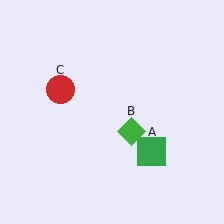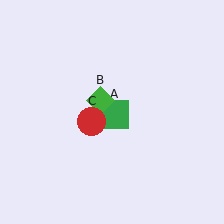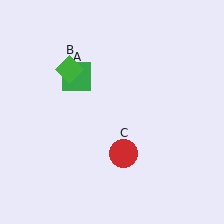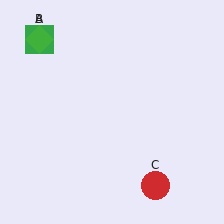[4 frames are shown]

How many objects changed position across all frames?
3 objects changed position: green square (object A), green diamond (object B), red circle (object C).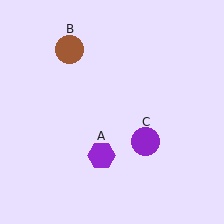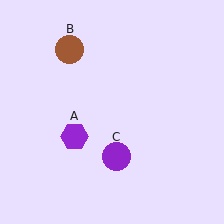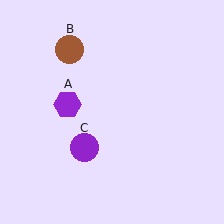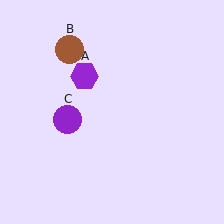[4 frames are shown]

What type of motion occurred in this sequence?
The purple hexagon (object A), purple circle (object C) rotated clockwise around the center of the scene.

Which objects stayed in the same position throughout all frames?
Brown circle (object B) remained stationary.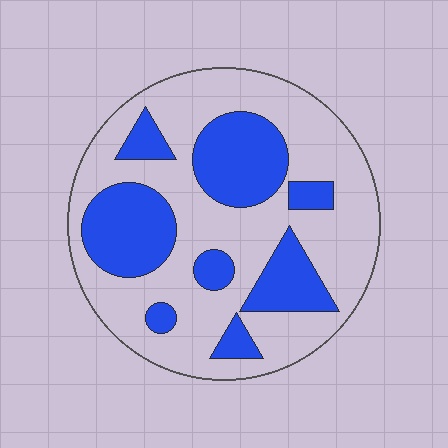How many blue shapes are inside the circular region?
8.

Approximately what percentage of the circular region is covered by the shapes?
Approximately 35%.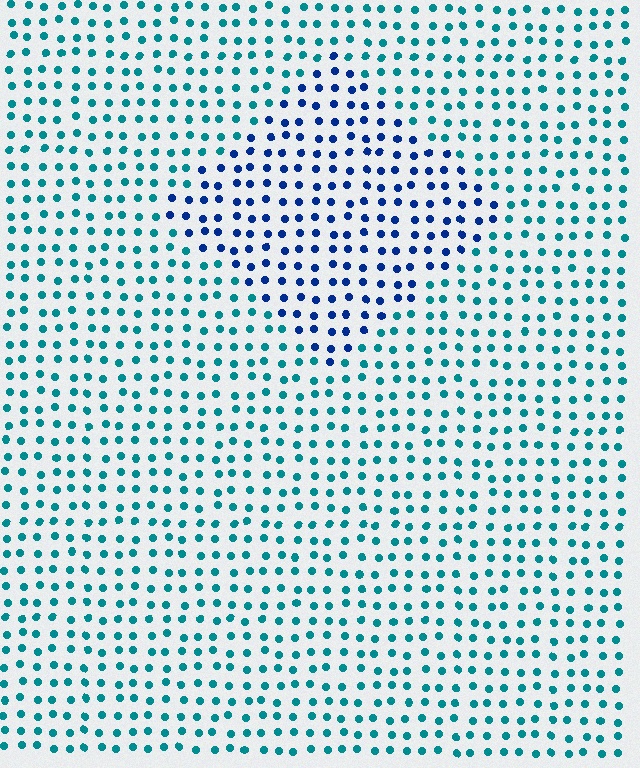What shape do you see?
I see a diamond.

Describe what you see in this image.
The image is filled with small teal elements in a uniform arrangement. A diamond-shaped region is visible where the elements are tinted to a slightly different hue, forming a subtle color boundary.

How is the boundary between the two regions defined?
The boundary is defined purely by a slight shift in hue (about 40 degrees). Spacing, size, and orientation are identical on both sides.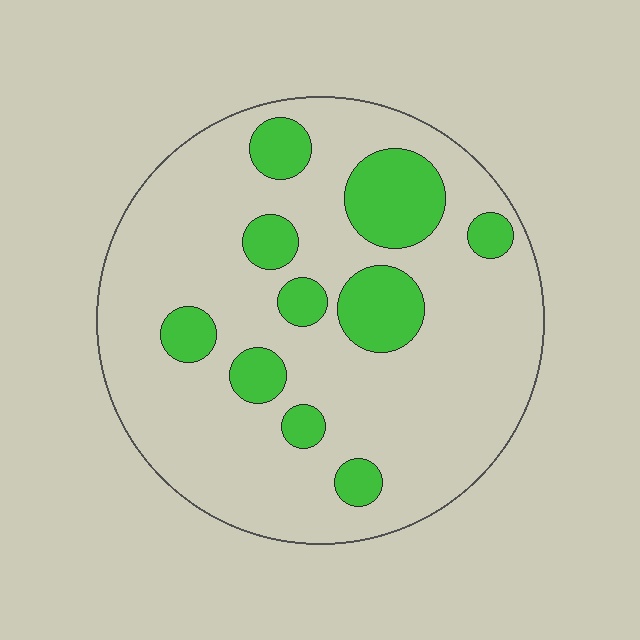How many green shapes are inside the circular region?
10.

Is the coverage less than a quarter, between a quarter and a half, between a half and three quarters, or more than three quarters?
Less than a quarter.